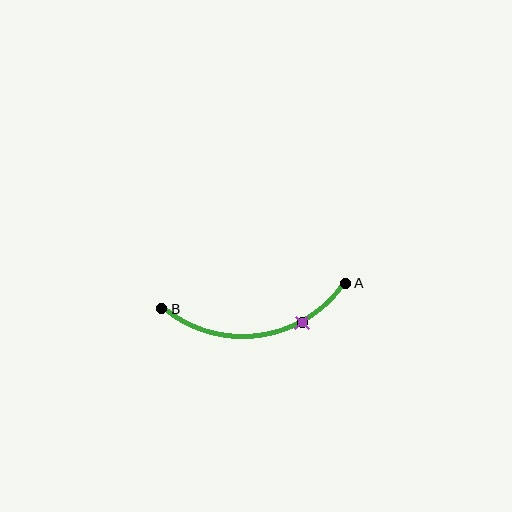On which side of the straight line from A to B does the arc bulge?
The arc bulges below the straight line connecting A and B.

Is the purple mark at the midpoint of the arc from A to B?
No. The purple mark lies on the arc but is closer to endpoint A. The arc midpoint would be at the point on the curve equidistant along the arc from both A and B.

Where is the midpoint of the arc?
The arc midpoint is the point on the curve farthest from the straight line joining A and B. It sits below that line.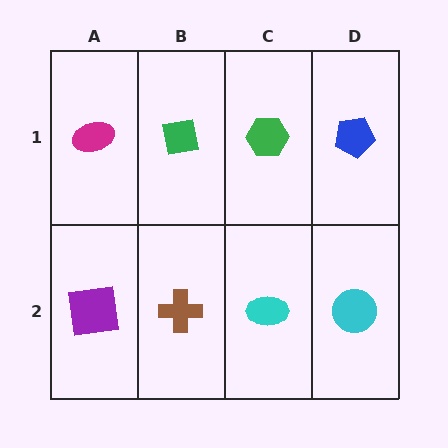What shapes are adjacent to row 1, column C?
A cyan ellipse (row 2, column C), a green square (row 1, column B), a blue pentagon (row 1, column D).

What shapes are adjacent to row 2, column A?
A magenta ellipse (row 1, column A), a brown cross (row 2, column B).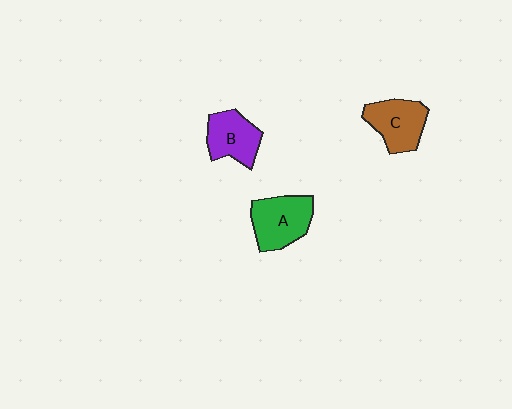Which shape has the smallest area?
Shape B (purple).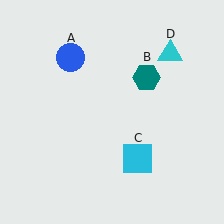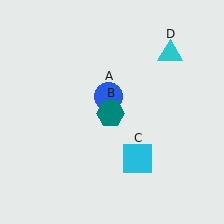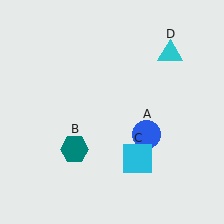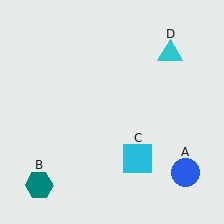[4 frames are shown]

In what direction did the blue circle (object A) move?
The blue circle (object A) moved down and to the right.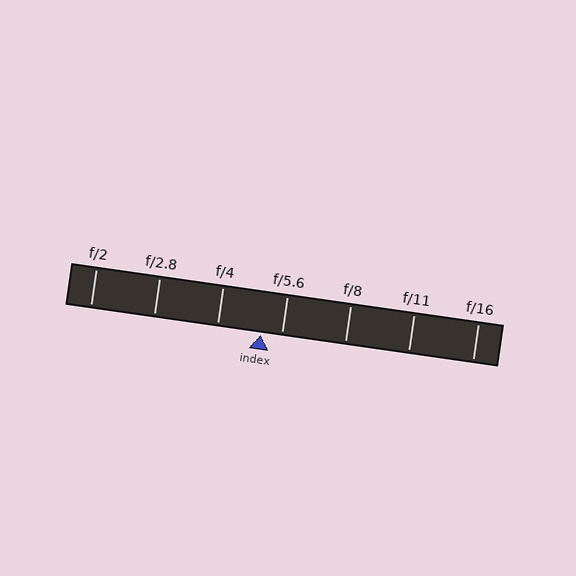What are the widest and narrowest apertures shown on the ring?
The widest aperture shown is f/2 and the narrowest is f/16.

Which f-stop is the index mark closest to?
The index mark is closest to f/5.6.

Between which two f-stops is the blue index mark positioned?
The index mark is between f/4 and f/5.6.